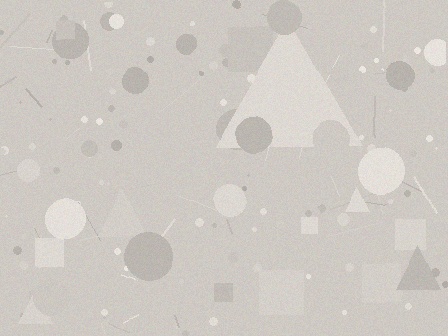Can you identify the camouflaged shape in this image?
The camouflaged shape is a triangle.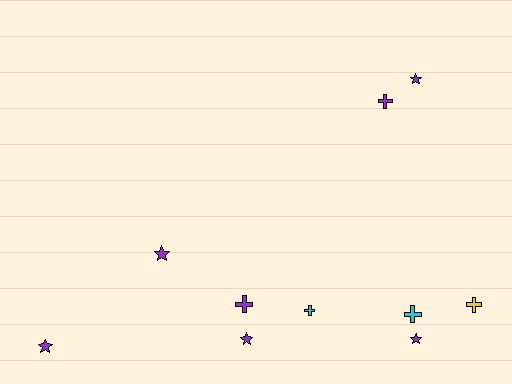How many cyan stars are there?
There are no cyan stars.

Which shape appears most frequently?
Star, with 5 objects.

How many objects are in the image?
There are 10 objects.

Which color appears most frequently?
Purple, with 7 objects.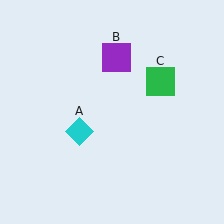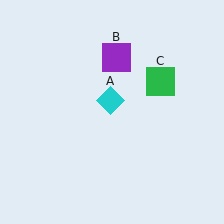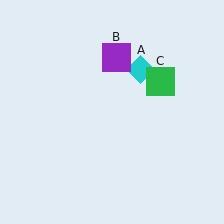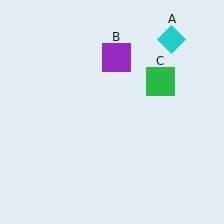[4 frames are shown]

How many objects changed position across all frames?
1 object changed position: cyan diamond (object A).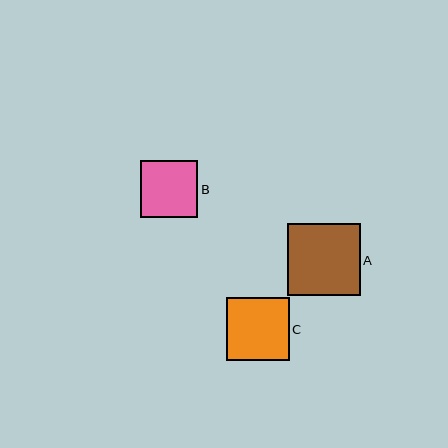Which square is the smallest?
Square B is the smallest with a size of approximately 58 pixels.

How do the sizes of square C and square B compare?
Square C and square B are approximately the same size.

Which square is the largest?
Square A is the largest with a size of approximately 73 pixels.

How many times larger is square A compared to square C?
Square A is approximately 1.2 times the size of square C.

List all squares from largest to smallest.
From largest to smallest: A, C, B.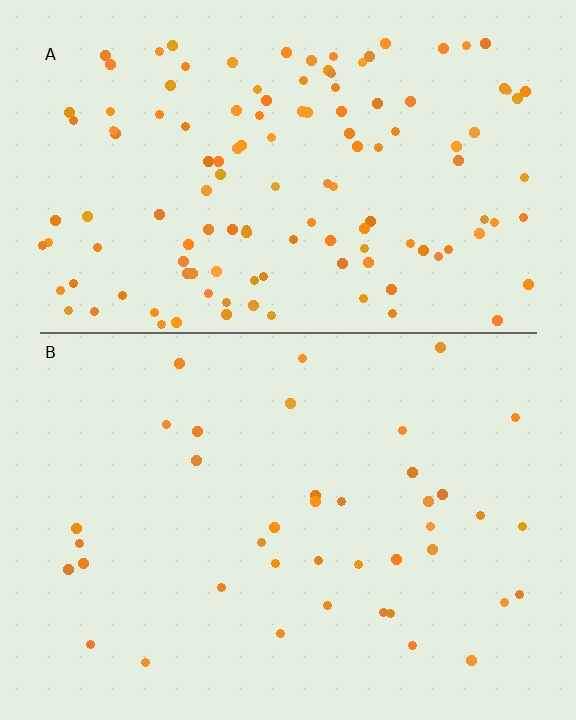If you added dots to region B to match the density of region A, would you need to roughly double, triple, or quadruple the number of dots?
Approximately triple.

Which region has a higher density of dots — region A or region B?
A (the top).